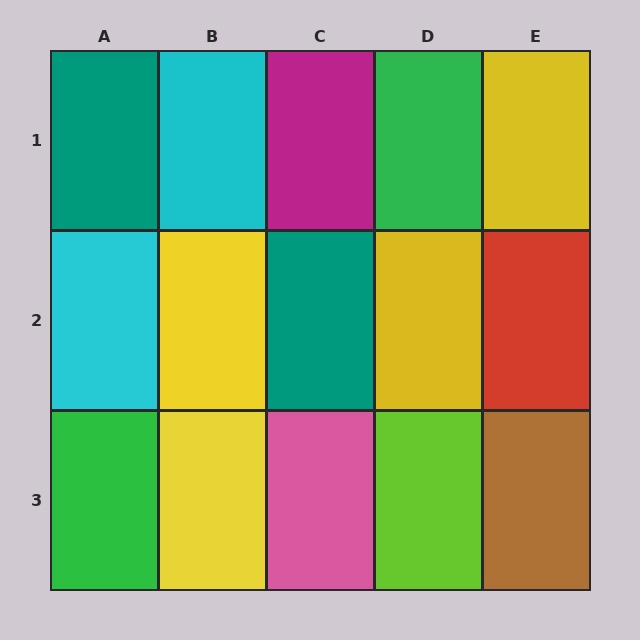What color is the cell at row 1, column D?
Green.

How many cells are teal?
2 cells are teal.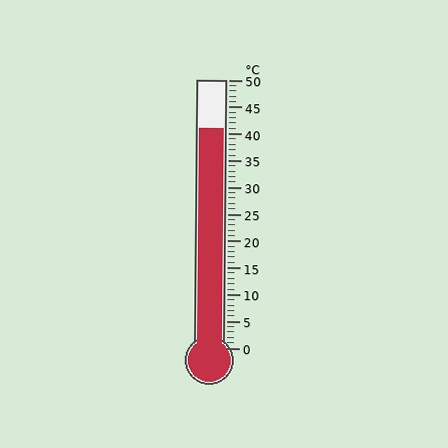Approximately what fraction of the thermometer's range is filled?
The thermometer is filled to approximately 80% of its range.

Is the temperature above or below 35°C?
The temperature is above 35°C.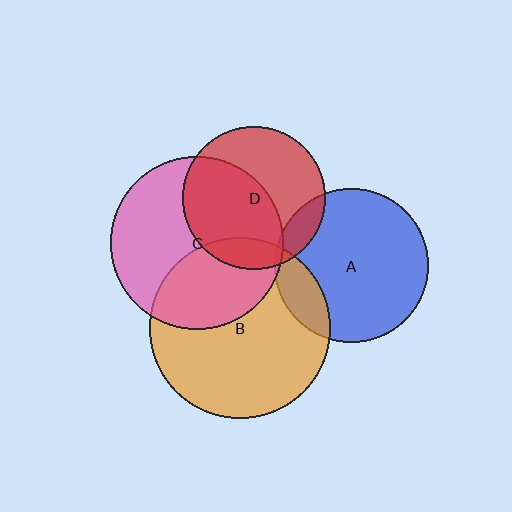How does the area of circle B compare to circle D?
Approximately 1.6 times.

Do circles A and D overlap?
Yes.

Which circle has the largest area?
Circle B (orange).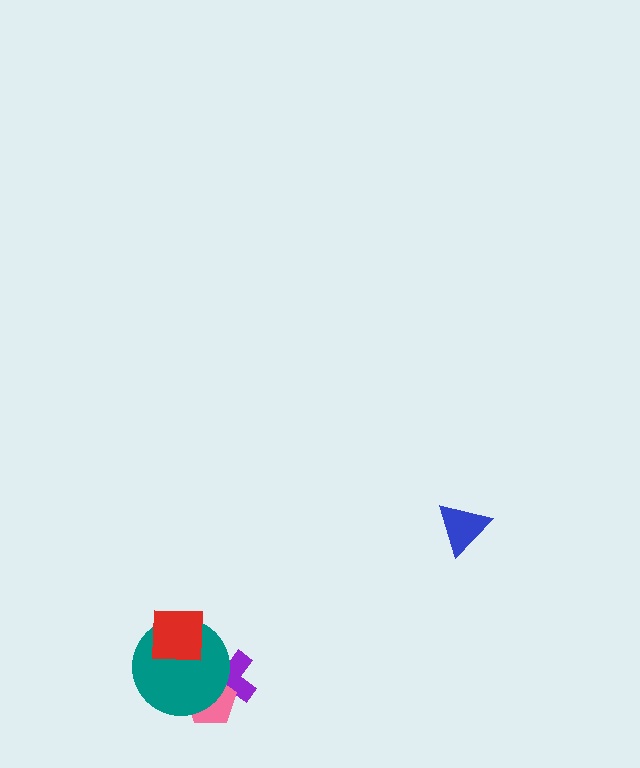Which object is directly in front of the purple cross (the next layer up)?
The pink pentagon is directly in front of the purple cross.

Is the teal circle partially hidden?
Yes, it is partially covered by another shape.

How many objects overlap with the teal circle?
3 objects overlap with the teal circle.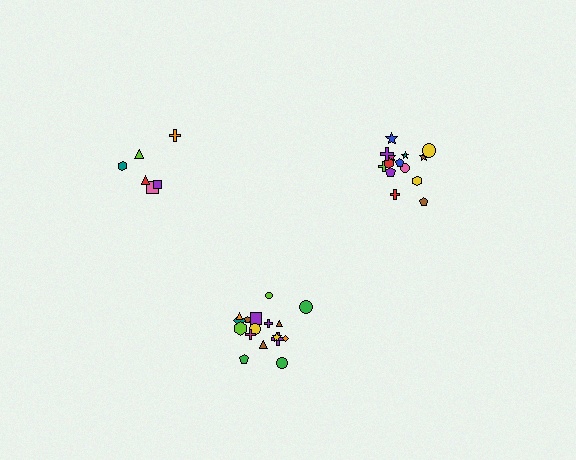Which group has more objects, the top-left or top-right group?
The top-right group.